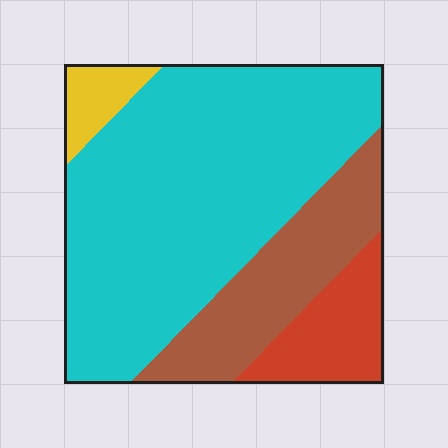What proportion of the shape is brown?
Brown takes up between a sixth and a third of the shape.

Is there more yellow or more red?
Red.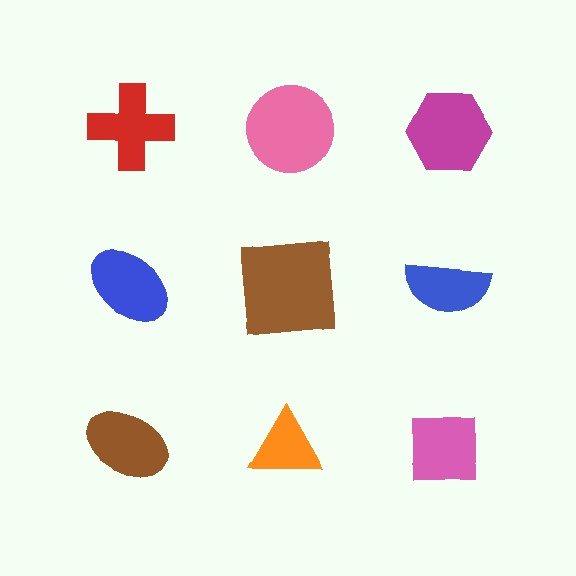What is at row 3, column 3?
A pink square.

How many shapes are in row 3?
3 shapes.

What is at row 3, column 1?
A brown ellipse.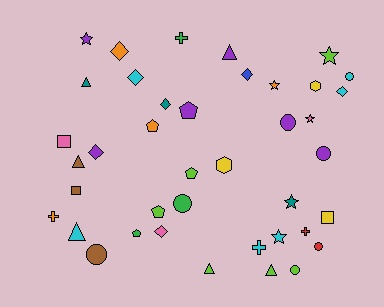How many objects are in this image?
There are 40 objects.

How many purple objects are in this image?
There are 6 purple objects.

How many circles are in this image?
There are 7 circles.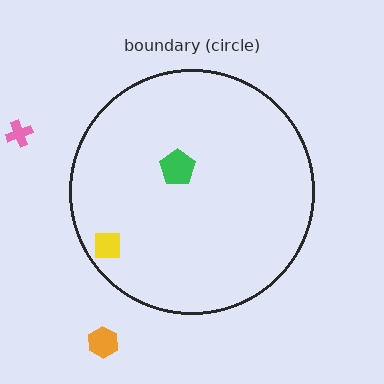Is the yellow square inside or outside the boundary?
Inside.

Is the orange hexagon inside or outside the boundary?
Outside.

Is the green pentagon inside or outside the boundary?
Inside.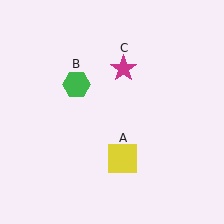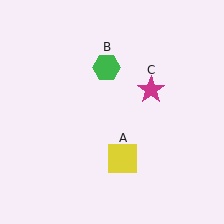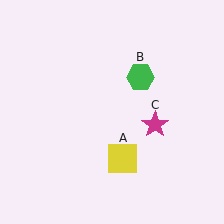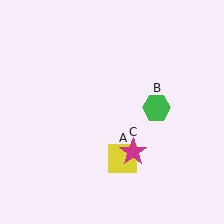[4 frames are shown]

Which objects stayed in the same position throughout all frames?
Yellow square (object A) remained stationary.